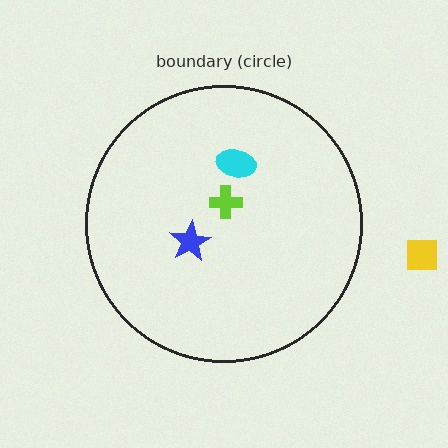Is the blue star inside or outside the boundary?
Inside.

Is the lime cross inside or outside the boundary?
Inside.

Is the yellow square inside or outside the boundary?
Outside.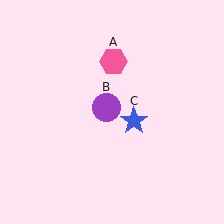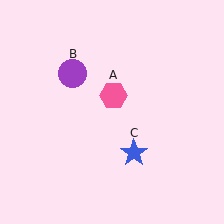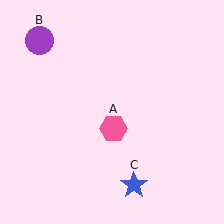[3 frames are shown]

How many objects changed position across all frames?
3 objects changed position: pink hexagon (object A), purple circle (object B), blue star (object C).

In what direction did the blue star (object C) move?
The blue star (object C) moved down.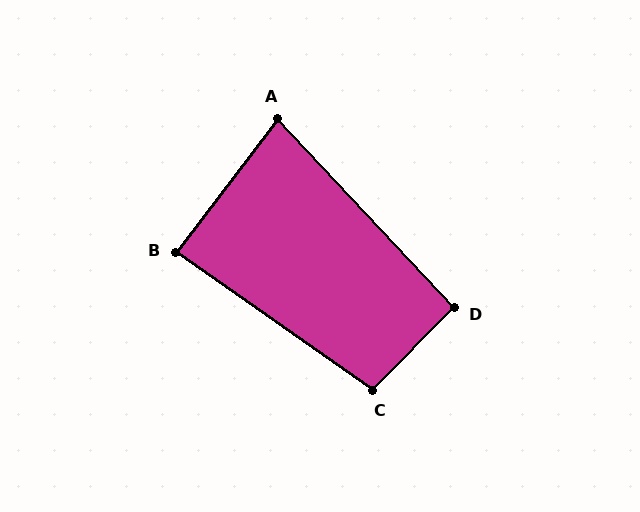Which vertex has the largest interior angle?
C, at approximately 100 degrees.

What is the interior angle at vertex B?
Approximately 88 degrees (approximately right).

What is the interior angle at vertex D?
Approximately 92 degrees (approximately right).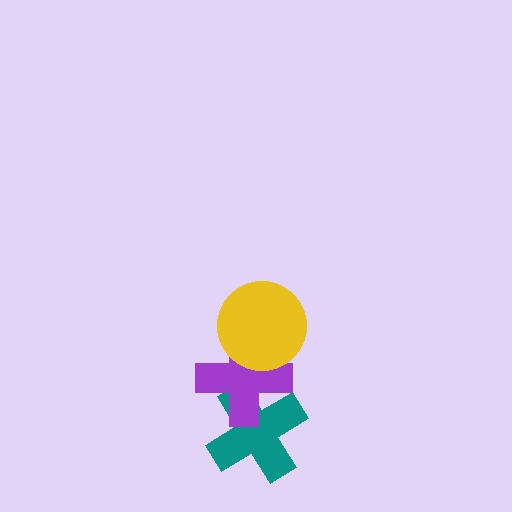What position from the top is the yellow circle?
The yellow circle is 1st from the top.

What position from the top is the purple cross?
The purple cross is 2nd from the top.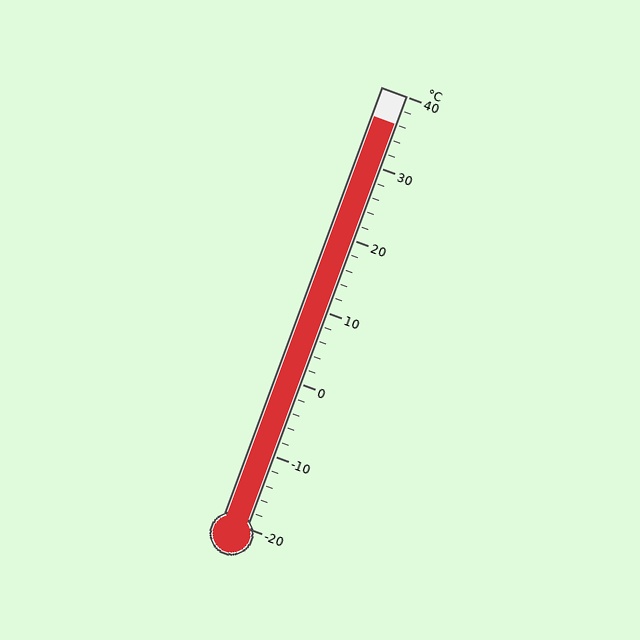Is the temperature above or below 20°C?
The temperature is above 20°C.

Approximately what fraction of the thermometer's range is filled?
The thermometer is filled to approximately 95% of its range.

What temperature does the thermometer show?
The thermometer shows approximately 36°C.